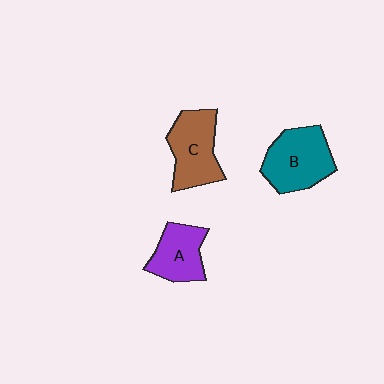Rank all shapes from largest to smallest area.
From largest to smallest: B (teal), C (brown), A (purple).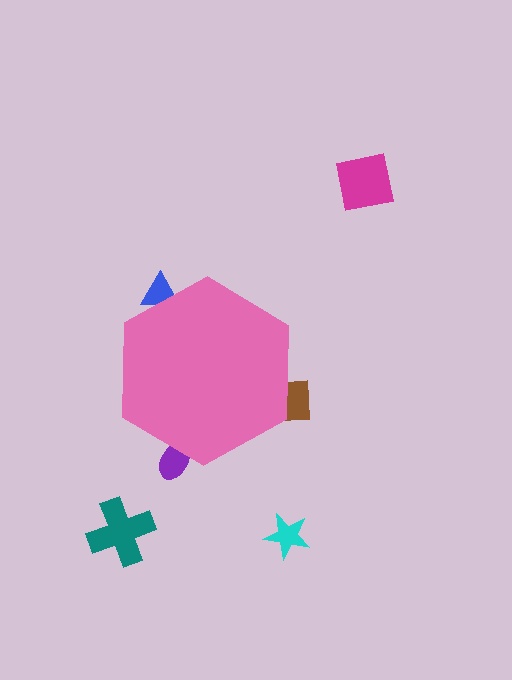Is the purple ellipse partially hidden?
Yes, the purple ellipse is partially hidden behind the pink hexagon.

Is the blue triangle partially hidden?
Yes, the blue triangle is partially hidden behind the pink hexagon.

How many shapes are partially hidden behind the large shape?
3 shapes are partially hidden.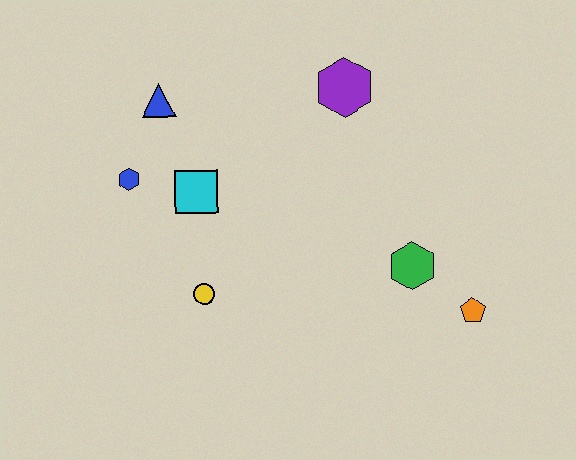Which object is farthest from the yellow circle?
The orange pentagon is farthest from the yellow circle.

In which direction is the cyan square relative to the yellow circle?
The cyan square is above the yellow circle.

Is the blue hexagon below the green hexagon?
No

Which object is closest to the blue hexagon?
The cyan square is closest to the blue hexagon.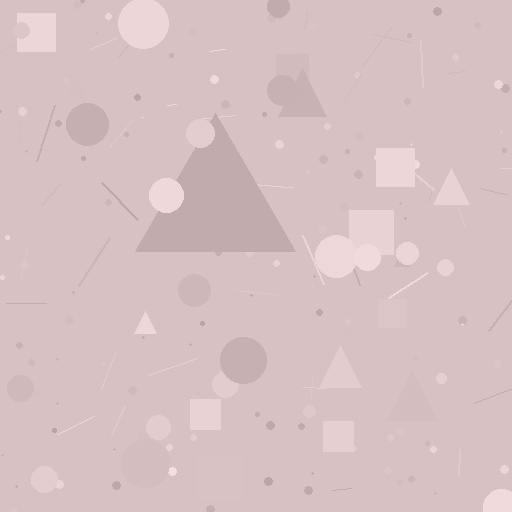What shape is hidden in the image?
A triangle is hidden in the image.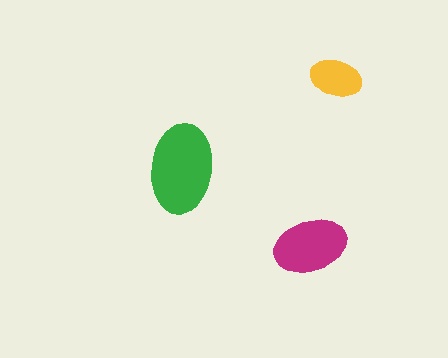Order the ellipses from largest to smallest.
the green one, the magenta one, the yellow one.